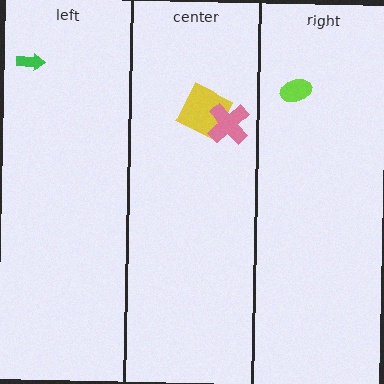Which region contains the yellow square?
The center region.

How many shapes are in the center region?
2.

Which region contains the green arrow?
The left region.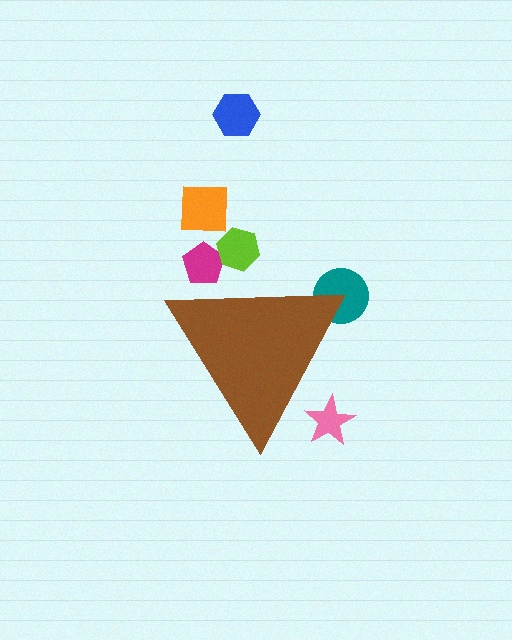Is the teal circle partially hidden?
Yes, the teal circle is partially hidden behind the brown triangle.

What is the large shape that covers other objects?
A brown triangle.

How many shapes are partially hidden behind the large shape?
4 shapes are partially hidden.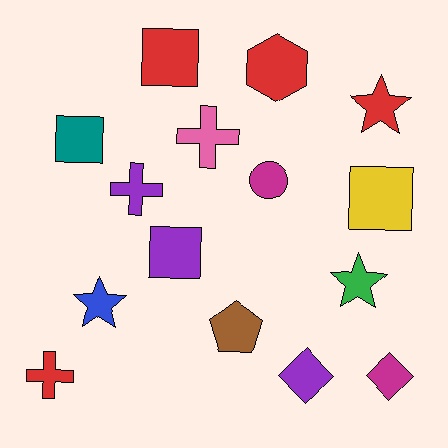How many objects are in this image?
There are 15 objects.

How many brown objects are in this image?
There is 1 brown object.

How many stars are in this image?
There are 3 stars.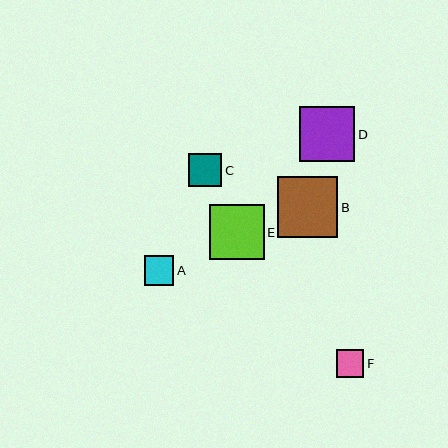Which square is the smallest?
Square F is the smallest with a size of approximately 28 pixels.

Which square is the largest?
Square B is the largest with a size of approximately 60 pixels.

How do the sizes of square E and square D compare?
Square E and square D are approximately the same size.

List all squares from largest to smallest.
From largest to smallest: B, E, D, C, A, F.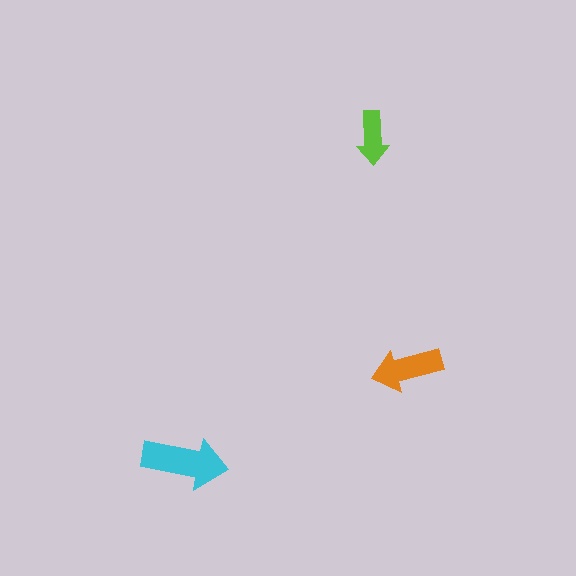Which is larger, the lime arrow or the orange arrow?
The orange one.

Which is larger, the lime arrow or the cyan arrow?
The cyan one.